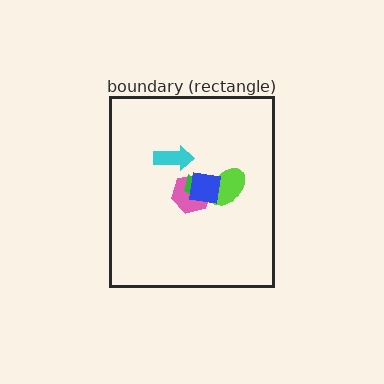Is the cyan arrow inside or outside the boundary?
Inside.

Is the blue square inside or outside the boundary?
Inside.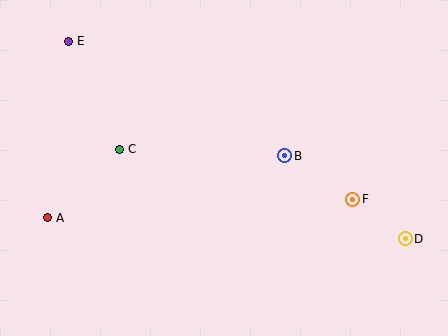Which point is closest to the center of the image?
Point B at (285, 156) is closest to the center.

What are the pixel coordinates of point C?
Point C is at (119, 149).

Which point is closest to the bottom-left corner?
Point A is closest to the bottom-left corner.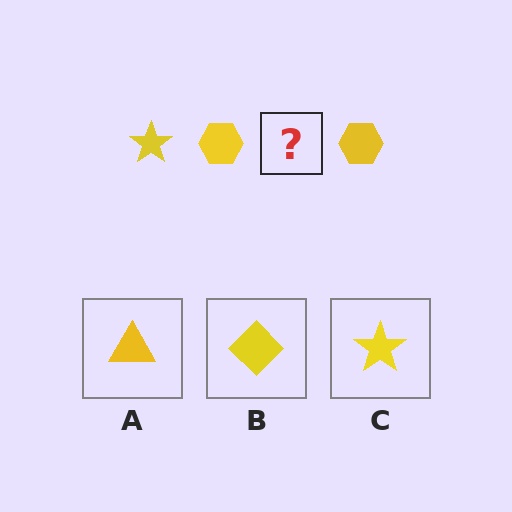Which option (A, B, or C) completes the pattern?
C.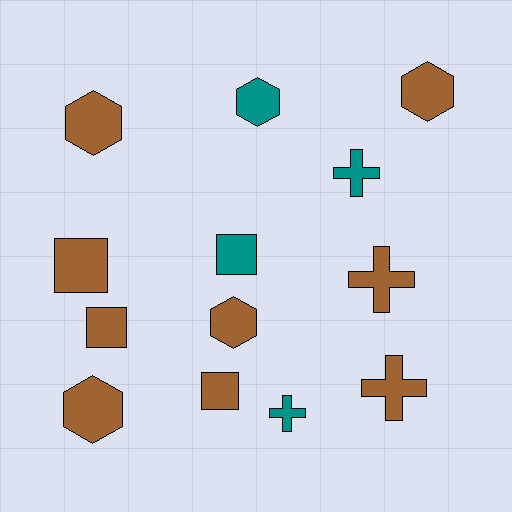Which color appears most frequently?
Brown, with 9 objects.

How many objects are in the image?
There are 13 objects.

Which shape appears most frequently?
Hexagon, with 5 objects.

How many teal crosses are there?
There are 2 teal crosses.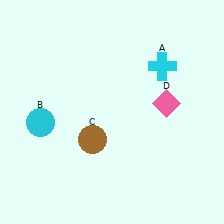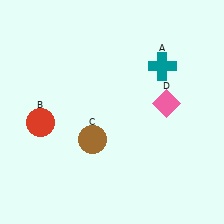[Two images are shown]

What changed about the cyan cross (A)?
In Image 1, A is cyan. In Image 2, it changed to teal.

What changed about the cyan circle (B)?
In Image 1, B is cyan. In Image 2, it changed to red.